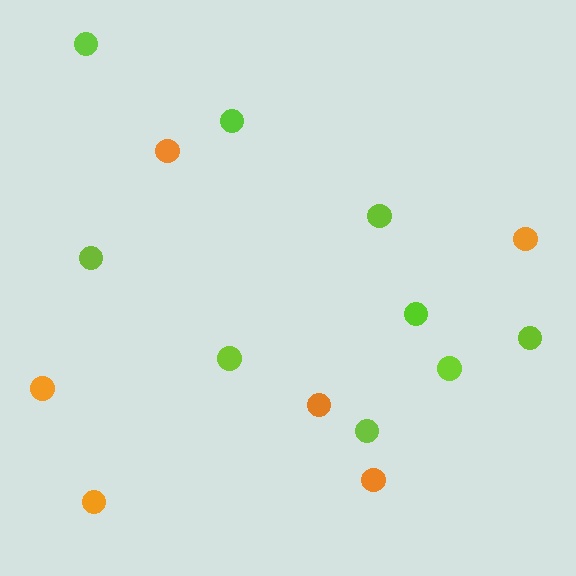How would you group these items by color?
There are 2 groups: one group of lime circles (9) and one group of orange circles (6).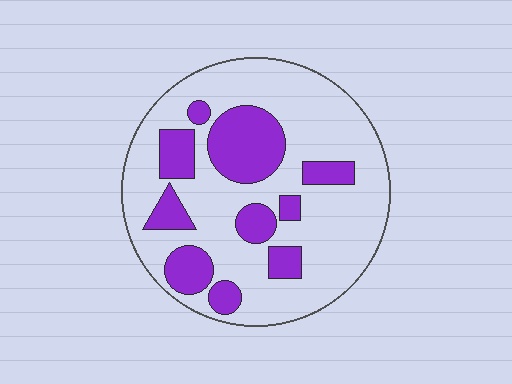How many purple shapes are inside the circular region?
10.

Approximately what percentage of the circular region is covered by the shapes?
Approximately 25%.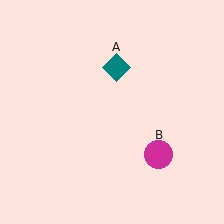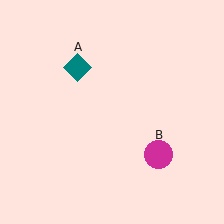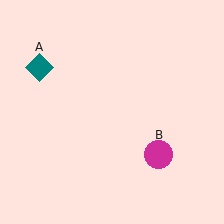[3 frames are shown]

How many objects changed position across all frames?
1 object changed position: teal diamond (object A).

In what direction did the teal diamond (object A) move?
The teal diamond (object A) moved left.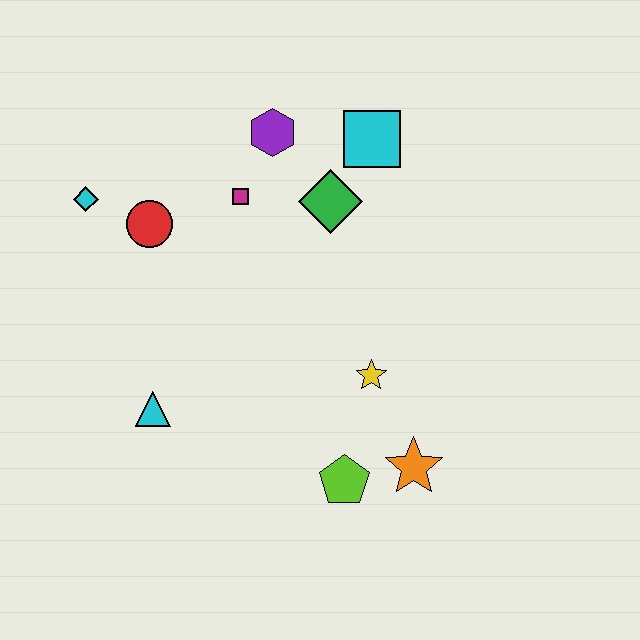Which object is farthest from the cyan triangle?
The cyan square is farthest from the cyan triangle.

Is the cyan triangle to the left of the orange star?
Yes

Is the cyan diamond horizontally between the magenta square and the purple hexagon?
No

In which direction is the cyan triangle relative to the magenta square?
The cyan triangle is below the magenta square.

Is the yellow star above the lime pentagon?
Yes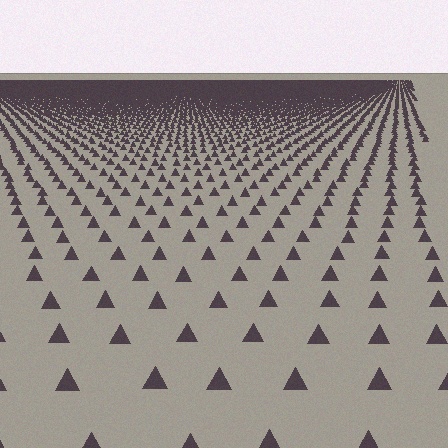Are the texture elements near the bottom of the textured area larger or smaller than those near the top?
Larger. Near the bottom, elements are closer to the viewer and appear at a bigger on-screen size.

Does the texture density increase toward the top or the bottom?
Density increases toward the top.